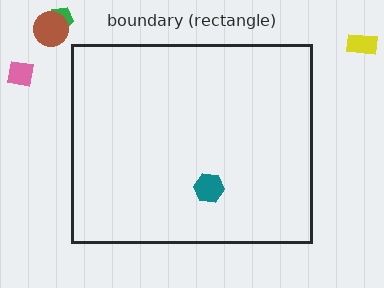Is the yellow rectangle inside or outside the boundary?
Outside.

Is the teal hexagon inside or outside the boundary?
Inside.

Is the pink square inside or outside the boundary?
Outside.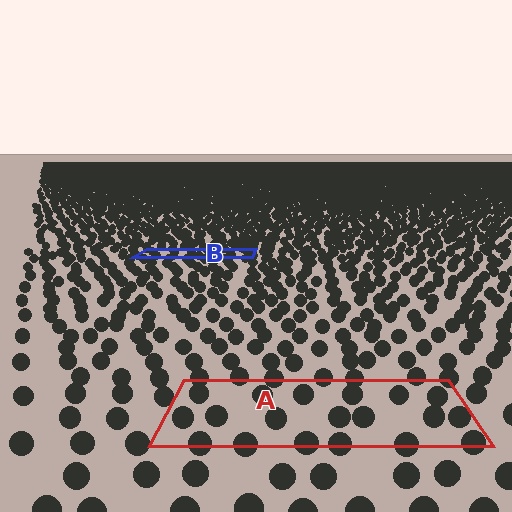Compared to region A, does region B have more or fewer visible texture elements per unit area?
Region B has more texture elements per unit area — they are packed more densely because it is farther away.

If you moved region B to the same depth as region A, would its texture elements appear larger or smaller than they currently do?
They would appear larger. At a closer depth, the same texture elements are projected at a bigger on-screen size.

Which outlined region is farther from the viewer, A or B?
Region B is farther from the viewer — the texture elements inside it appear smaller and more densely packed.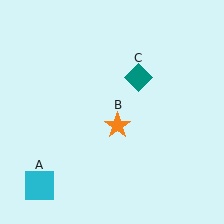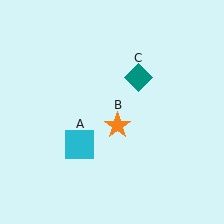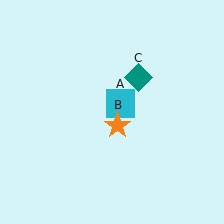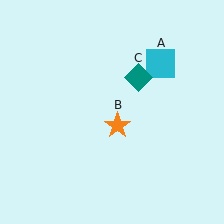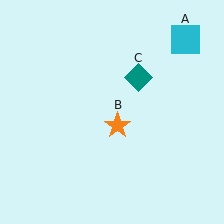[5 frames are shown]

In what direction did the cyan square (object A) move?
The cyan square (object A) moved up and to the right.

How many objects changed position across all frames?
1 object changed position: cyan square (object A).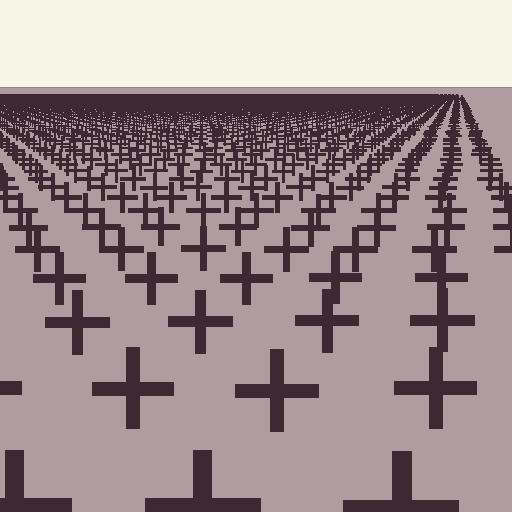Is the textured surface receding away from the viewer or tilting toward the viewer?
The surface is receding away from the viewer. Texture elements get smaller and denser toward the top.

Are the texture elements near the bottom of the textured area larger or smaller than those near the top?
Larger. Near the bottom, elements are closer to the viewer and appear at a bigger on-screen size.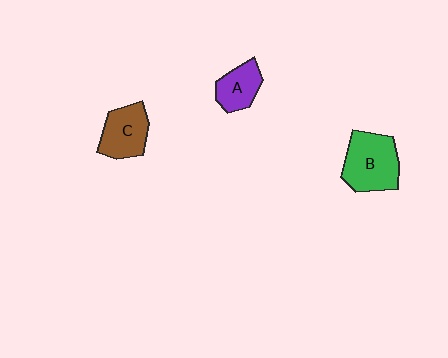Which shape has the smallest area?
Shape A (purple).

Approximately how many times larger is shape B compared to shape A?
Approximately 1.7 times.